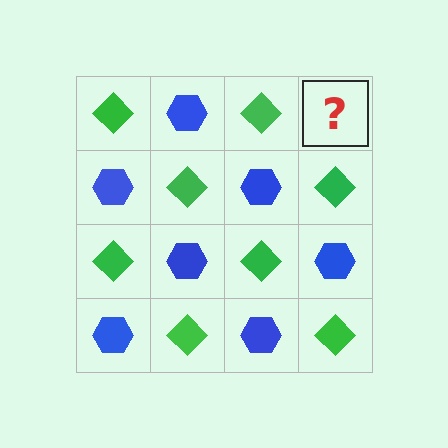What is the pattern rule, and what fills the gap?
The rule is that it alternates green diamond and blue hexagon in a checkerboard pattern. The gap should be filled with a blue hexagon.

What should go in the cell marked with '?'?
The missing cell should contain a blue hexagon.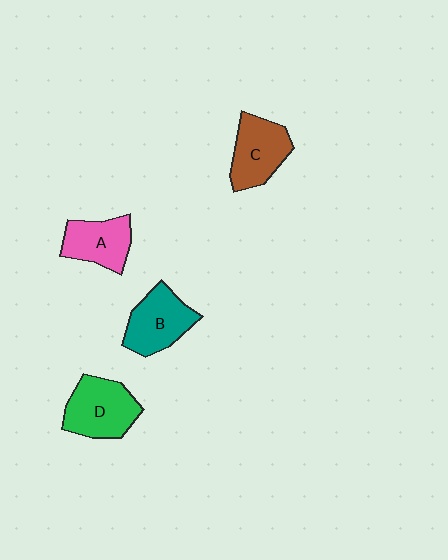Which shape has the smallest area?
Shape A (pink).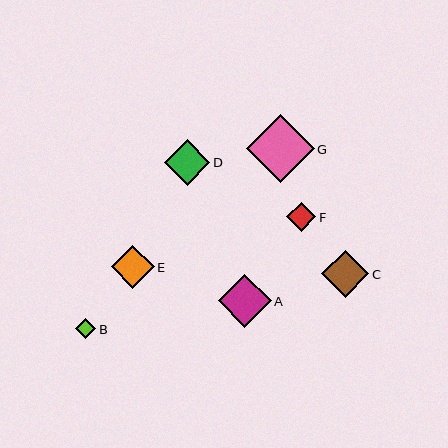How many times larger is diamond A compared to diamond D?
Diamond A is approximately 1.2 times the size of diamond D.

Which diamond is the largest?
Diamond G is the largest with a size of approximately 68 pixels.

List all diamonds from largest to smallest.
From largest to smallest: G, A, C, D, E, F, B.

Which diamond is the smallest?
Diamond B is the smallest with a size of approximately 20 pixels.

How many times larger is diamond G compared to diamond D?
Diamond G is approximately 1.5 times the size of diamond D.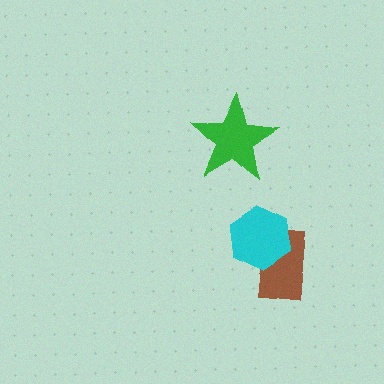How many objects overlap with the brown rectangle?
1 object overlaps with the brown rectangle.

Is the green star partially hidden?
No, no other shape covers it.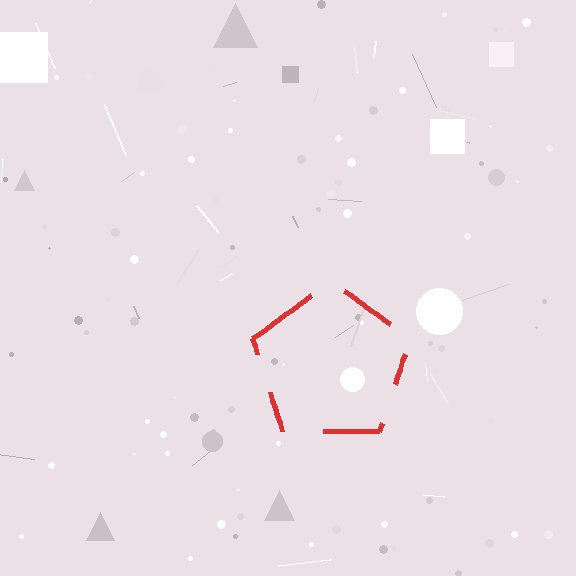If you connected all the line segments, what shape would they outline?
They would outline a pentagon.